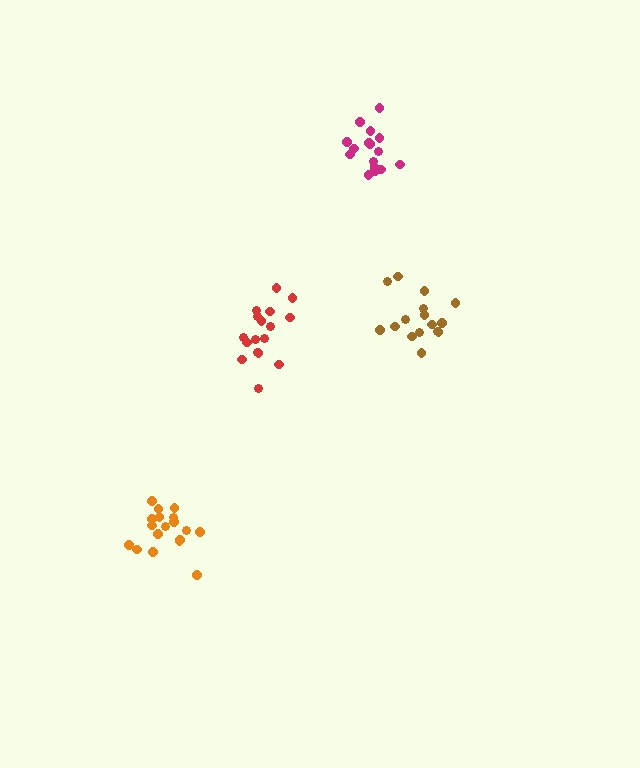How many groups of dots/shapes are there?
There are 4 groups.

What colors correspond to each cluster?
The clusters are colored: orange, brown, red, magenta.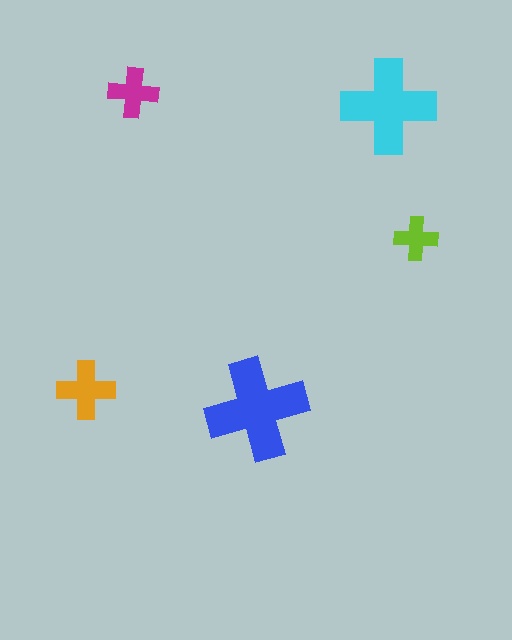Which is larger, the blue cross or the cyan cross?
The blue one.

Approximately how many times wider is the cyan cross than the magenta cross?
About 2 times wider.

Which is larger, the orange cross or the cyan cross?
The cyan one.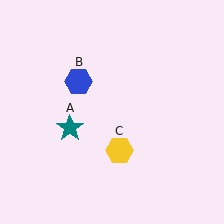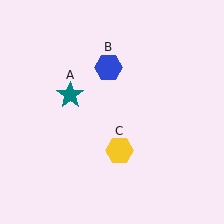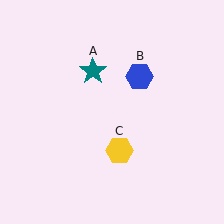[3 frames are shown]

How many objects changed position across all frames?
2 objects changed position: teal star (object A), blue hexagon (object B).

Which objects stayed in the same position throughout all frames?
Yellow hexagon (object C) remained stationary.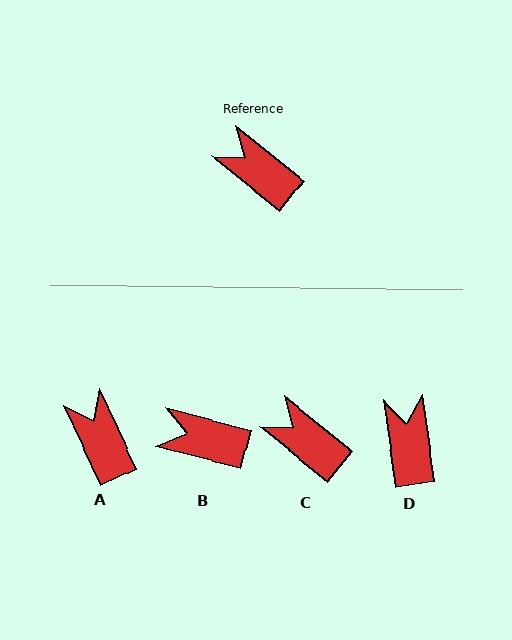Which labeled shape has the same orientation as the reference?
C.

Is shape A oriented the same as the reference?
No, it is off by about 27 degrees.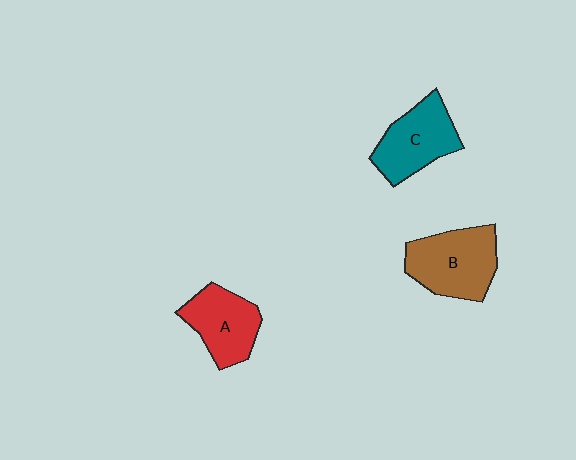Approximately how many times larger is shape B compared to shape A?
Approximately 1.3 times.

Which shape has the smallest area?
Shape A (red).